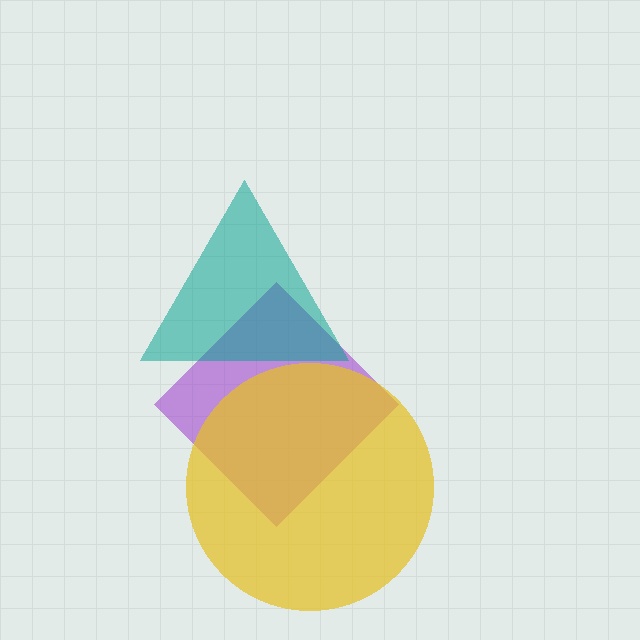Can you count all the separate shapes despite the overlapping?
Yes, there are 3 separate shapes.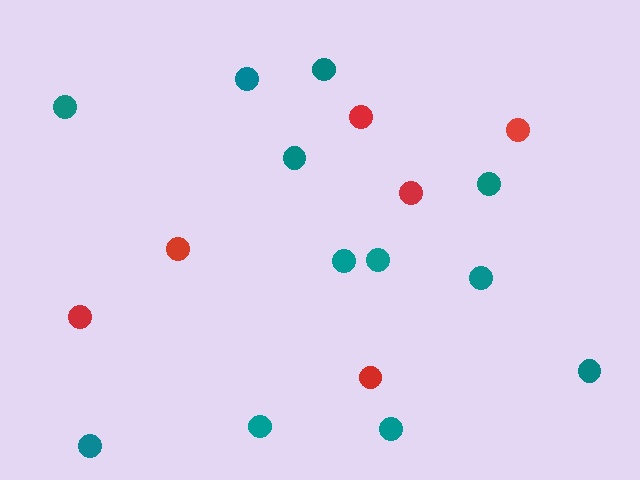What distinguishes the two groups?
There are 2 groups: one group of red circles (6) and one group of teal circles (12).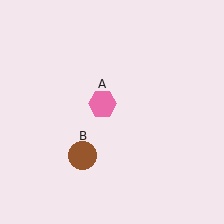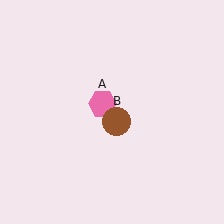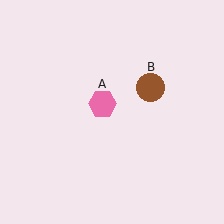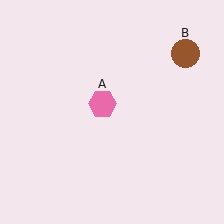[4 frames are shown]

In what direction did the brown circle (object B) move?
The brown circle (object B) moved up and to the right.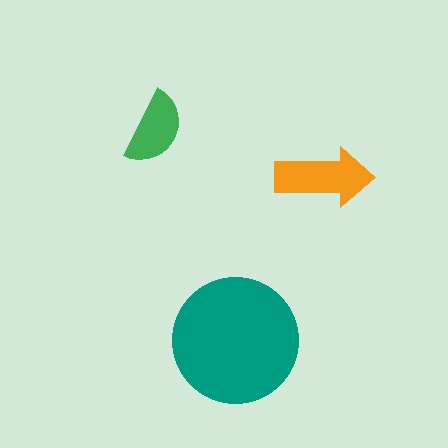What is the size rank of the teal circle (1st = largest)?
1st.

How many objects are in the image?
There are 3 objects in the image.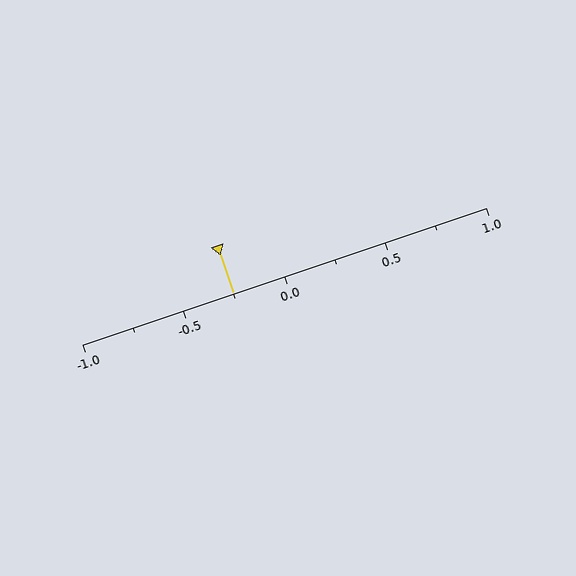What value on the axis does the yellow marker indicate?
The marker indicates approximately -0.25.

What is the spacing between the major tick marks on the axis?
The major ticks are spaced 0.5 apart.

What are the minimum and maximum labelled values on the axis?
The axis runs from -1.0 to 1.0.